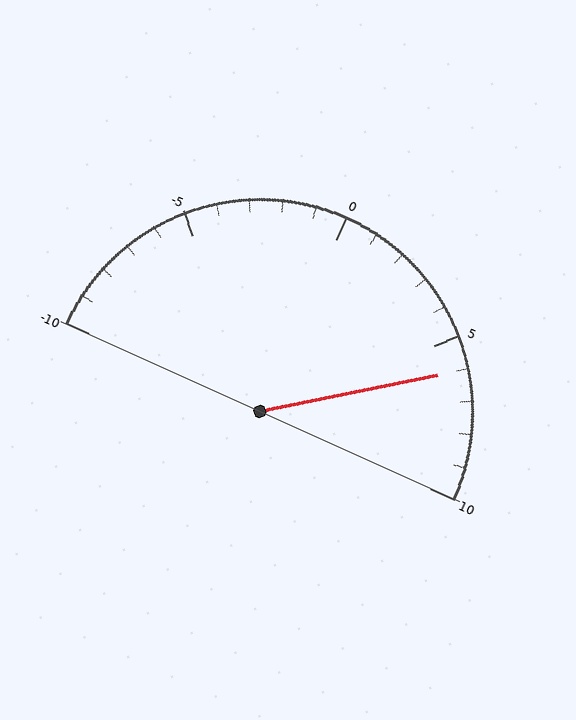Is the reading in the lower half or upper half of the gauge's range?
The reading is in the upper half of the range (-10 to 10).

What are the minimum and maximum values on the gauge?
The gauge ranges from -10 to 10.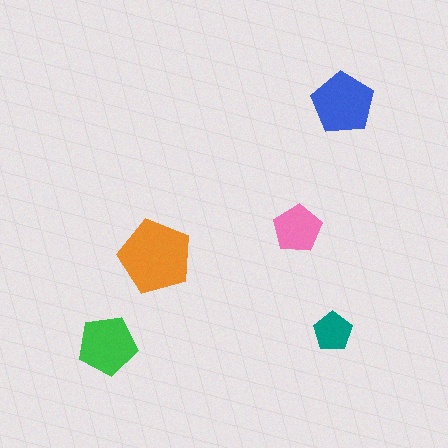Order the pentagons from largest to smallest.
the orange one, the blue one, the green one, the pink one, the teal one.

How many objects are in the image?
There are 5 objects in the image.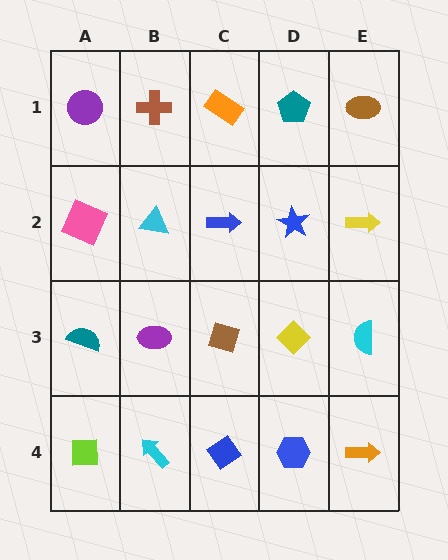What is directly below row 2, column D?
A yellow diamond.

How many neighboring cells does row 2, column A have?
3.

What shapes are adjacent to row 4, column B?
A purple ellipse (row 3, column B), a lime square (row 4, column A), a blue diamond (row 4, column C).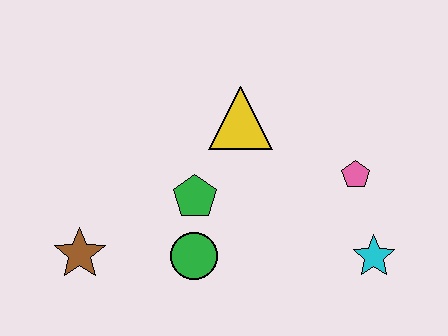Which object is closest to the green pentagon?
The green circle is closest to the green pentagon.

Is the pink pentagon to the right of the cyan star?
No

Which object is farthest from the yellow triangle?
The brown star is farthest from the yellow triangle.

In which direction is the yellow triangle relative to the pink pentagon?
The yellow triangle is to the left of the pink pentagon.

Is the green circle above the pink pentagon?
No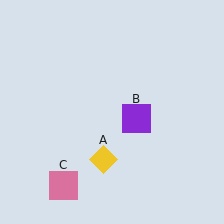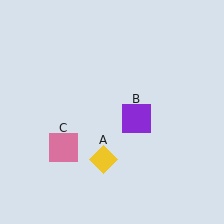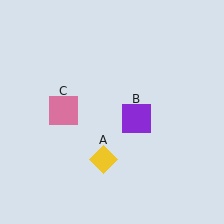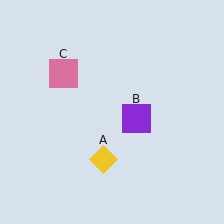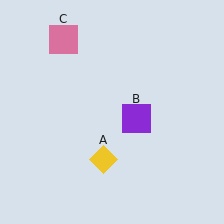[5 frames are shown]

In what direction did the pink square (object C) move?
The pink square (object C) moved up.